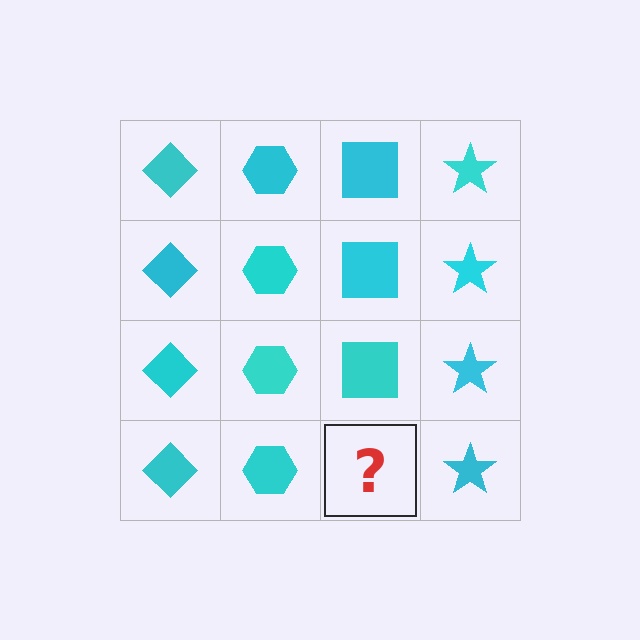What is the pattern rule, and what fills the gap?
The rule is that each column has a consistent shape. The gap should be filled with a cyan square.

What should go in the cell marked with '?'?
The missing cell should contain a cyan square.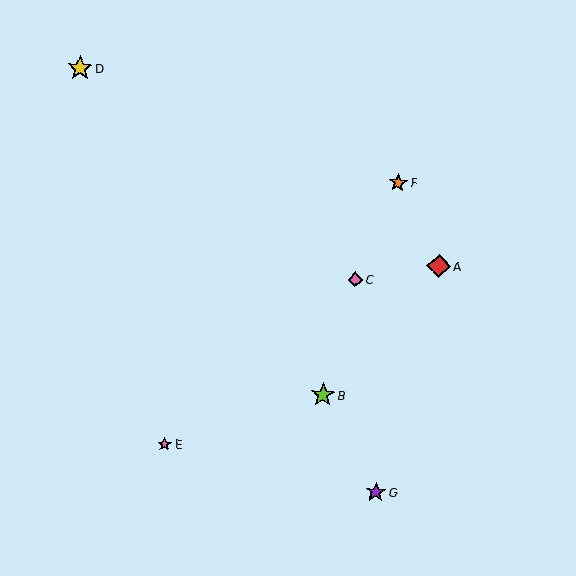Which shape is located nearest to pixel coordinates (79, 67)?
The yellow star (labeled D) at (80, 68) is nearest to that location.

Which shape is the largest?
The yellow star (labeled D) is the largest.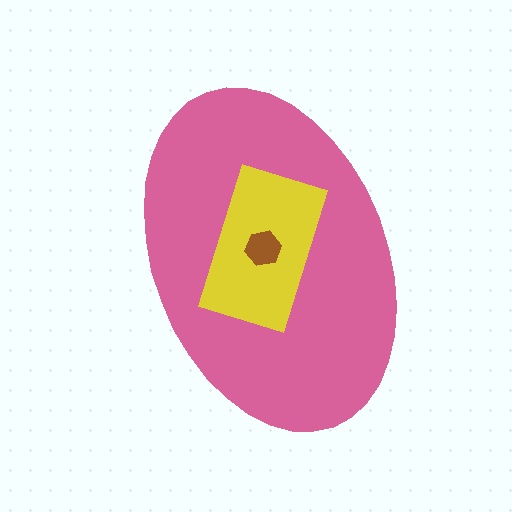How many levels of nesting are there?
3.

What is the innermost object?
The brown hexagon.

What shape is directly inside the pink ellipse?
The yellow rectangle.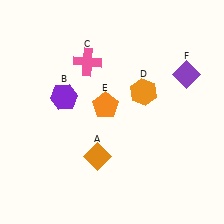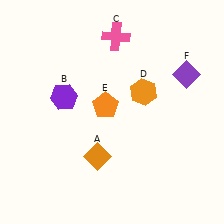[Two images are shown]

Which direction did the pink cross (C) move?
The pink cross (C) moved right.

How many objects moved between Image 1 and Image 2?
1 object moved between the two images.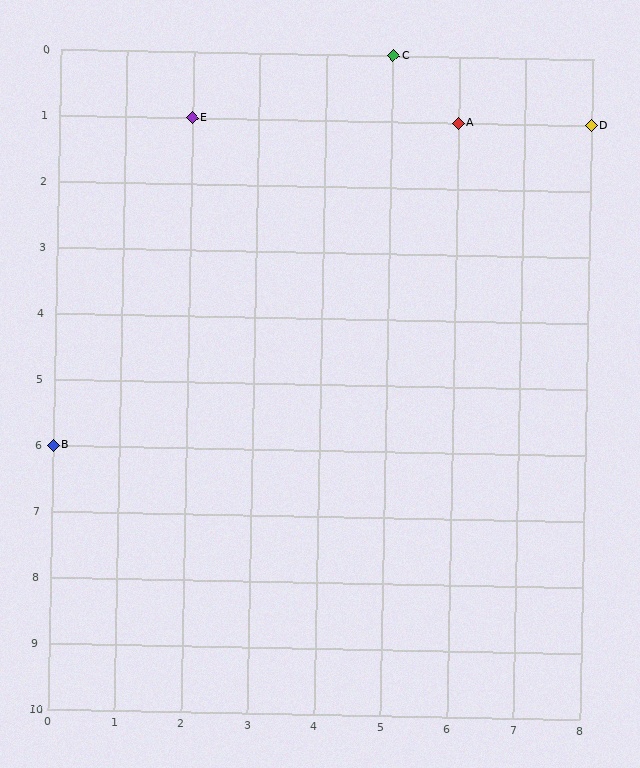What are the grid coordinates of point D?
Point D is at grid coordinates (8, 1).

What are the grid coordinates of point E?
Point E is at grid coordinates (2, 1).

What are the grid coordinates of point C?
Point C is at grid coordinates (5, 0).